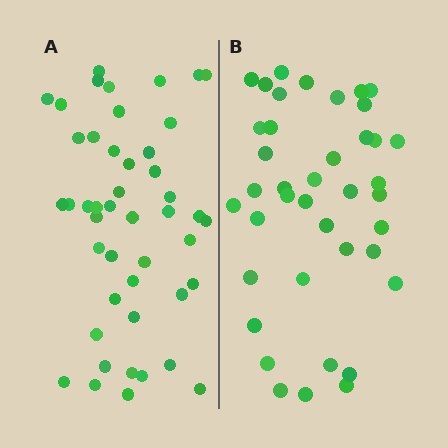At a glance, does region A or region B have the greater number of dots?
Region A (the left region) has more dots.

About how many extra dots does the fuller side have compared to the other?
Region A has about 6 more dots than region B.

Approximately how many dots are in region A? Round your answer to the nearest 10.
About 50 dots. (The exact count is 46, which rounds to 50.)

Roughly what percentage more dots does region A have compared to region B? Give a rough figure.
About 15% more.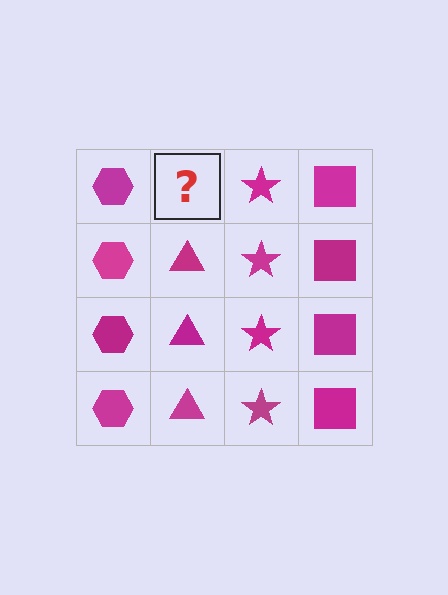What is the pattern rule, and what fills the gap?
The rule is that each column has a consistent shape. The gap should be filled with a magenta triangle.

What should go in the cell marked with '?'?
The missing cell should contain a magenta triangle.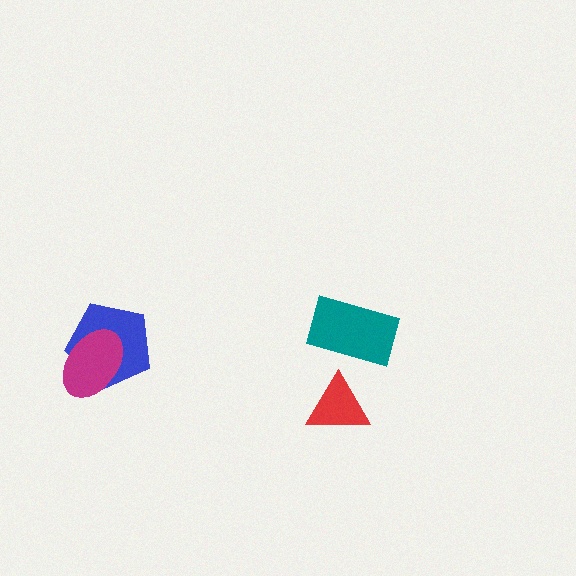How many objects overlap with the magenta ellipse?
1 object overlaps with the magenta ellipse.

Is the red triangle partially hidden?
No, no other shape covers it.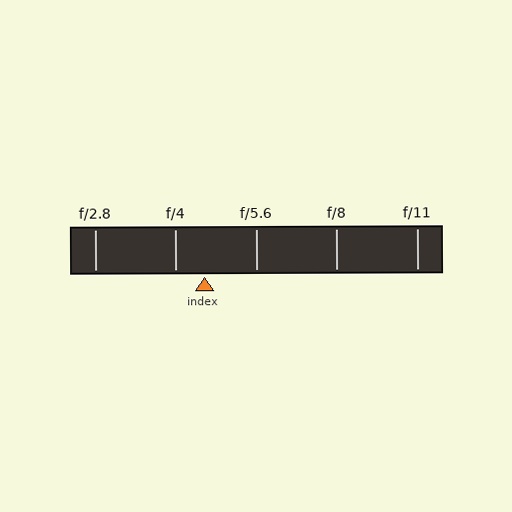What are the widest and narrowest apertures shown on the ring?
The widest aperture shown is f/2.8 and the narrowest is f/11.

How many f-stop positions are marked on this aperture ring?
There are 5 f-stop positions marked.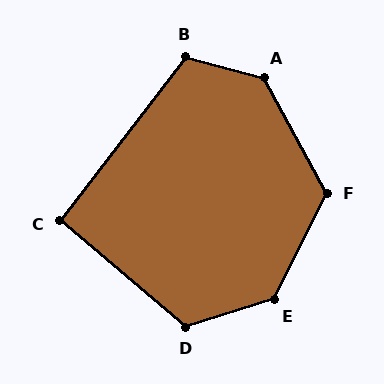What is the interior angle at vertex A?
Approximately 133 degrees (obtuse).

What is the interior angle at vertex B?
Approximately 113 degrees (obtuse).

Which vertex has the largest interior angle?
E, at approximately 134 degrees.